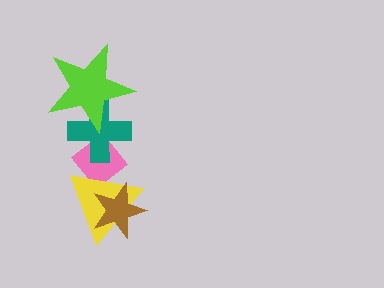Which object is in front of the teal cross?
The lime star is in front of the teal cross.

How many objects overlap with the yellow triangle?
2 objects overlap with the yellow triangle.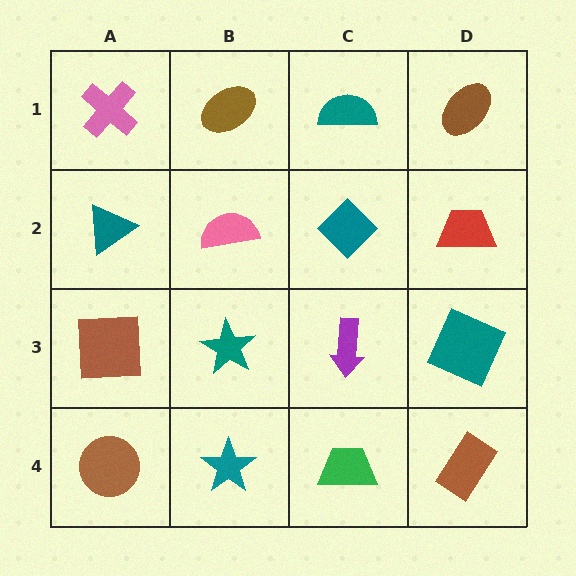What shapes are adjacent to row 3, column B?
A pink semicircle (row 2, column B), a teal star (row 4, column B), a brown square (row 3, column A), a purple arrow (row 3, column C).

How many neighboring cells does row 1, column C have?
3.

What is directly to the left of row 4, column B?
A brown circle.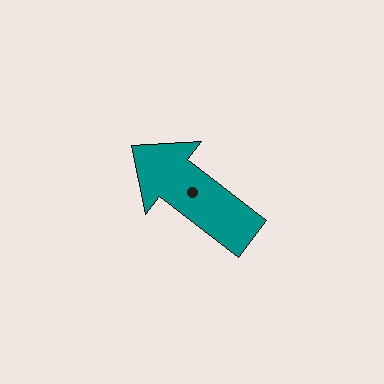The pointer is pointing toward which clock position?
Roughly 10 o'clock.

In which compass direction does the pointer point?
Northwest.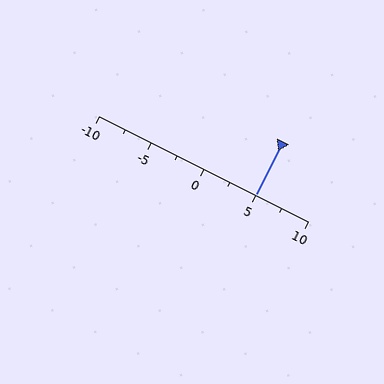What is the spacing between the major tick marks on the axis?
The major ticks are spaced 5 apart.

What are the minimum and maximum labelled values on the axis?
The axis runs from -10 to 10.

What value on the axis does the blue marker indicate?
The marker indicates approximately 5.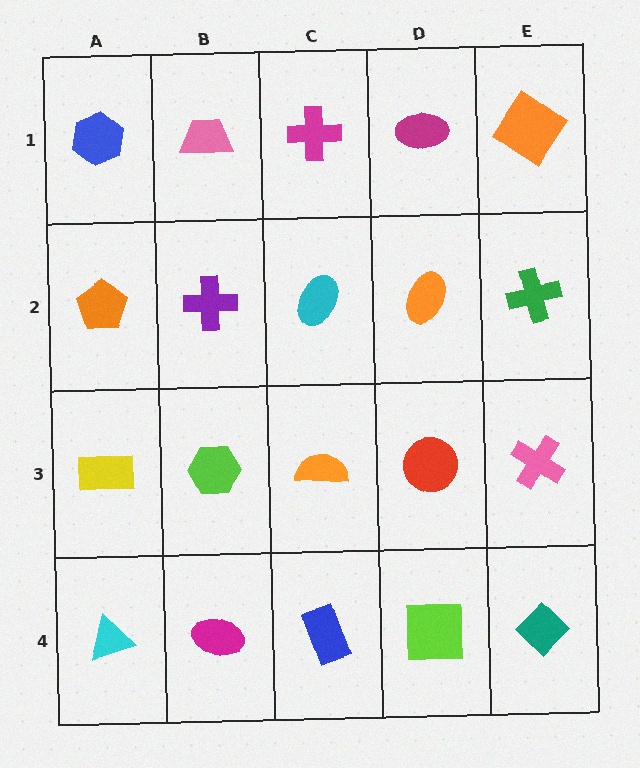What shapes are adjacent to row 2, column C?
A magenta cross (row 1, column C), an orange semicircle (row 3, column C), a purple cross (row 2, column B), an orange ellipse (row 2, column D).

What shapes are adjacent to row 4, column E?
A pink cross (row 3, column E), a lime square (row 4, column D).